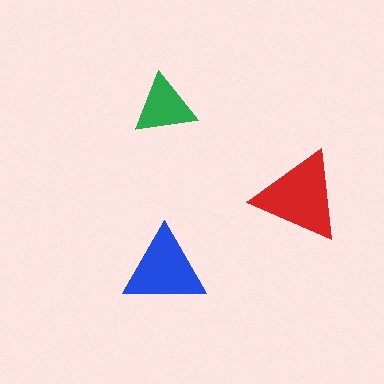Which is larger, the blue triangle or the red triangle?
The red one.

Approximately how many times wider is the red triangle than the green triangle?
About 1.5 times wider.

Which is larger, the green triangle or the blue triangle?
The blue one.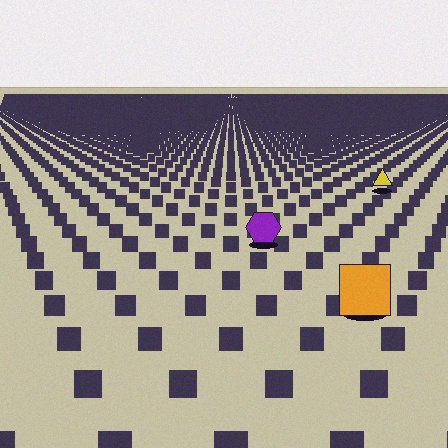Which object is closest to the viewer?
The orange square is closest. The texture marks near it are larger and more spread out.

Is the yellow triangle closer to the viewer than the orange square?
No. The orange square is closer — you can tell from the texture gradient: the ground texture is coarser near it.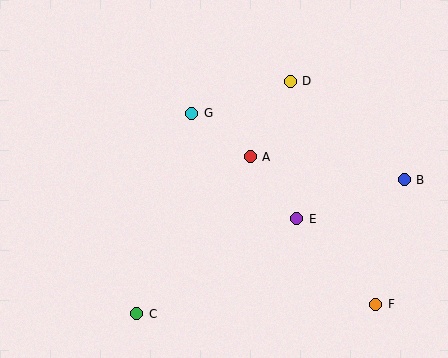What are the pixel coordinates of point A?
Point A is at (250, 157).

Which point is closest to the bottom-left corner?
Point C is closest to the bottom-left corner.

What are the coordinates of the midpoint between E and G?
The midpoint between E and G is at (244, 166).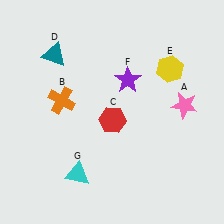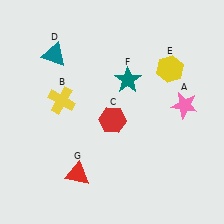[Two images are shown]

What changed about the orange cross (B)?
In Image 1, B is orange. In Image 2, it changed to yellow.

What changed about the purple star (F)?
In Image 1, F is purple. In Image 2, it changed to teal.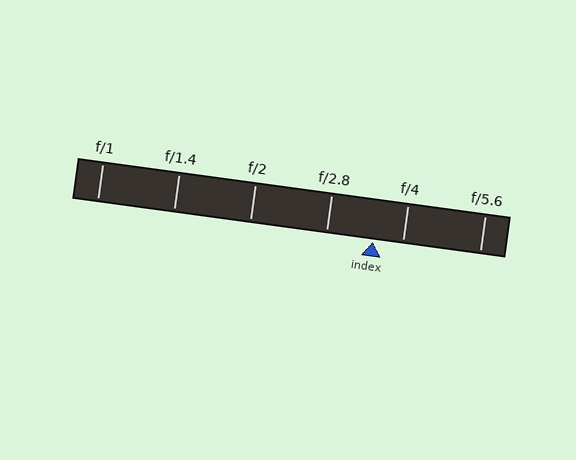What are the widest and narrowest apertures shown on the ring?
The widest aperture shown is f/1 and the narrowest is f/5.6.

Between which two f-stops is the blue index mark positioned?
The index mark is between f/2.8 and f/4.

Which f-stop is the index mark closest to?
The index mark is closest to f/4.